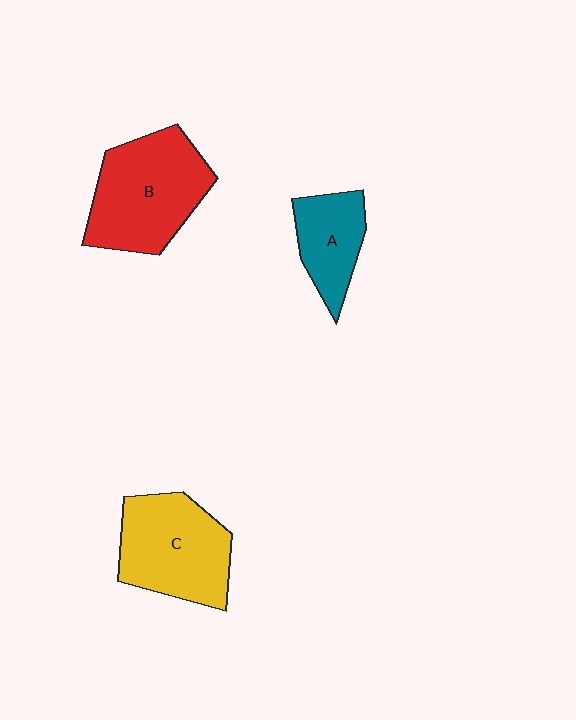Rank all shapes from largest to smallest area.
From largest to smallest: B (red), C (yellow), A (teal).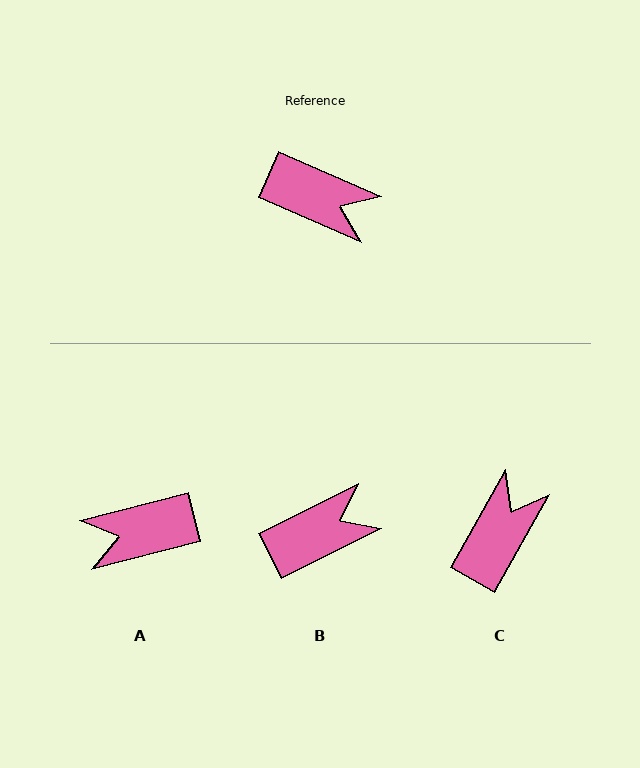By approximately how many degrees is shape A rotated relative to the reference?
Approximately 142 degrees clockwise.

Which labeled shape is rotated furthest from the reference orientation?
A, about 142 degrees away.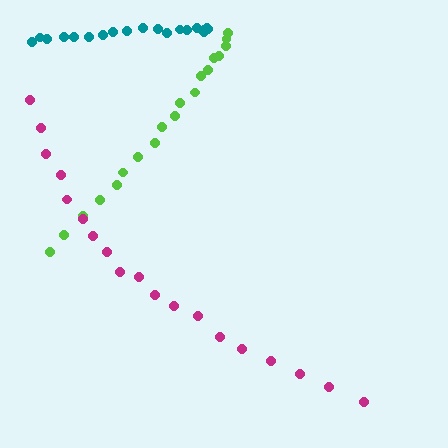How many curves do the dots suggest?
There are 3 distinct paths.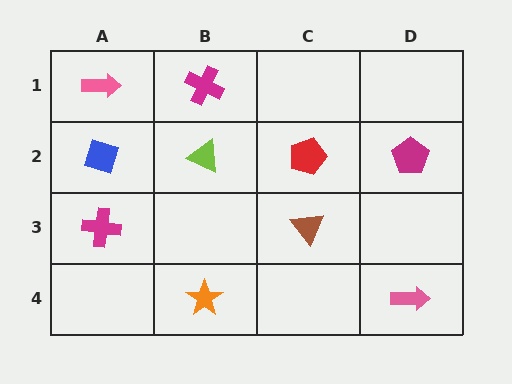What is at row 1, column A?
A pink arrow.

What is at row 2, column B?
A lime triangle.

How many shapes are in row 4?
2 shapes.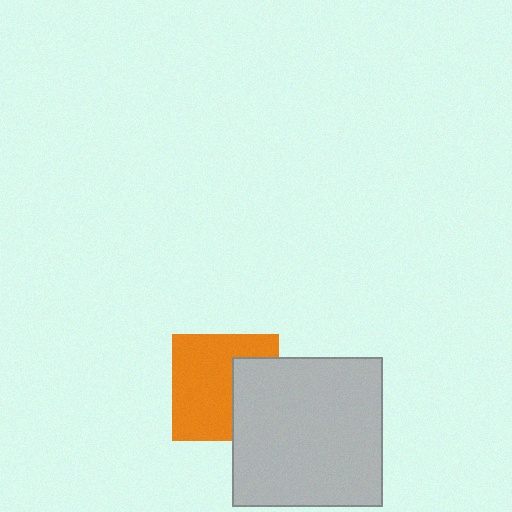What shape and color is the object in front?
The object in front is a light gray square.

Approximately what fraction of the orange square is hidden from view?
Roughly 35% of the orange square is hidden behind the light gray square.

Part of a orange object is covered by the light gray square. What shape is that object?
It is a square.